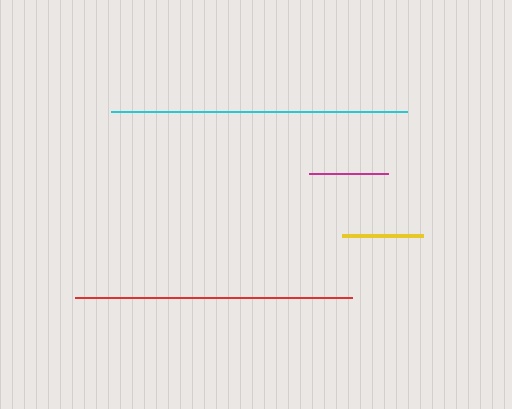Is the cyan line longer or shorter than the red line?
The cyan line is longer than the red line.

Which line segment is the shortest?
The magenta line is the shortest at approximately 79 pixels.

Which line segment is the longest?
The cyan line is the longest at approximately 296 pixels.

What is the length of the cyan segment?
The cyan segment is approximately 296 pixels long.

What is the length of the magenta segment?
The magenta segment is approximately 79 pixels long.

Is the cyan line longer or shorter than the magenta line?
The cyan line is longer than the magenta line.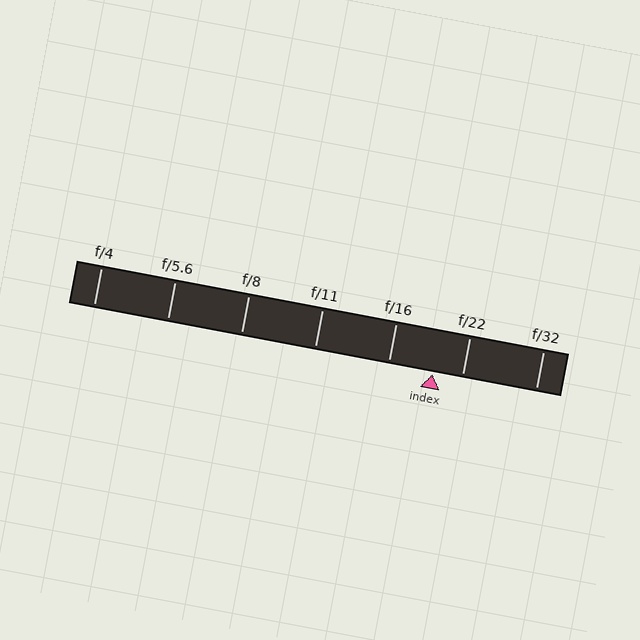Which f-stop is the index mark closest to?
The index mark is closest to f/22.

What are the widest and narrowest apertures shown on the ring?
The widest aperture shown is f/4 and the narrowest is f/32.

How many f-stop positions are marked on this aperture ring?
There are 7 f-stop positions marked.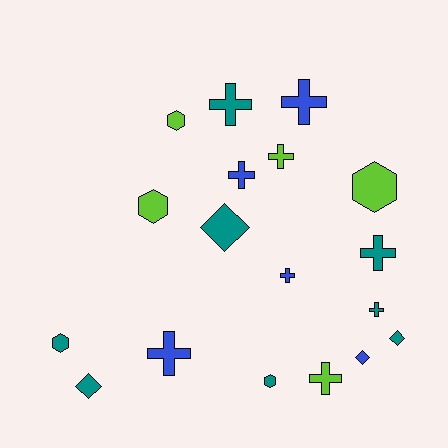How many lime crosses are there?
There are 2 lime crosses.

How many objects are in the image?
There are 18 objects.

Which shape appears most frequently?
Cross, with 9 objects.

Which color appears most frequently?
Teal, with 8 objects.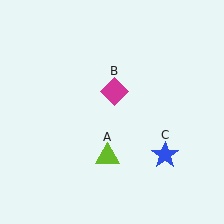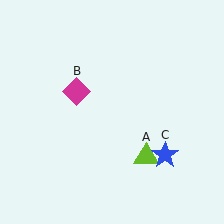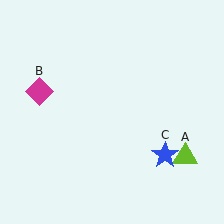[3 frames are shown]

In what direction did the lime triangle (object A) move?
The lime triangle (object A) moved right.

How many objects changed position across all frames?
2 objects changed position: lime triangle (object A), magenta diamond (object B).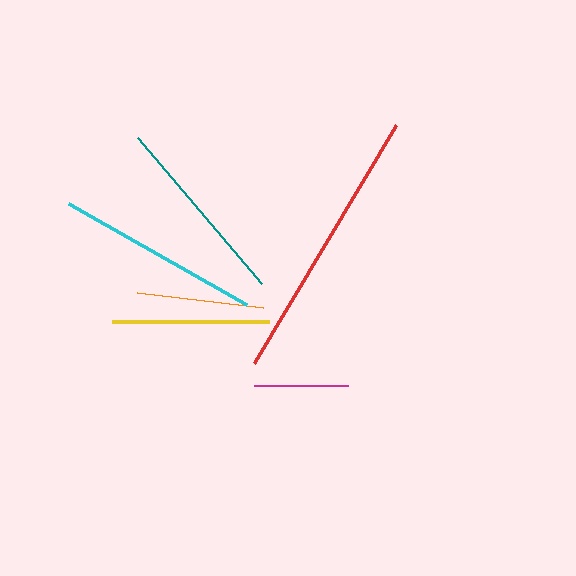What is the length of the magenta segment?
The magenta segment is approximately 94 pixels long.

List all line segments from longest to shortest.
From longest to shortest: red, cyan, teal, yellow, orange, magenta.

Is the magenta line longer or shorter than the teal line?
The teal line is longer than the magenta line.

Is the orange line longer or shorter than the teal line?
The teal line is longer than the orange line.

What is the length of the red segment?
The red segment is approximately 277 pixels long.